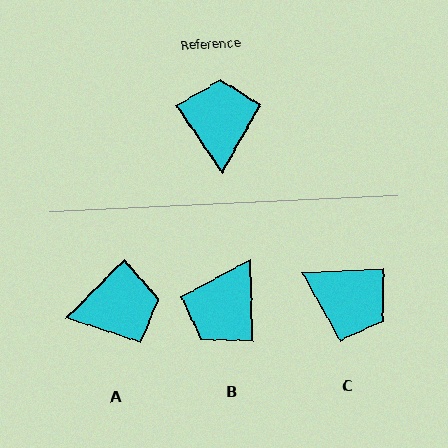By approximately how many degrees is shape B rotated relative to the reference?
Approximately 147 degrees counter-clockwise.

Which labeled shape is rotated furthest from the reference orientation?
B, about 147 degrees away.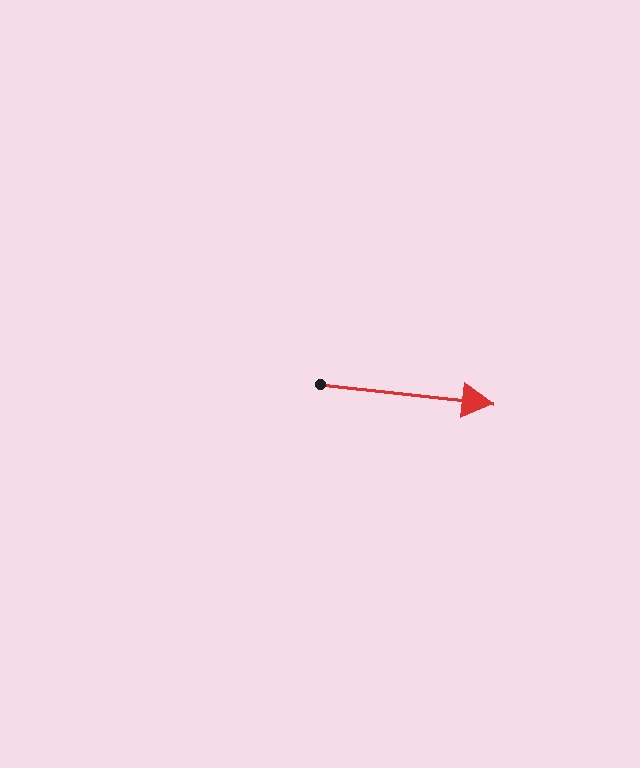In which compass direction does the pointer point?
East.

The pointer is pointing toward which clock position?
Roughly 3 o'clock.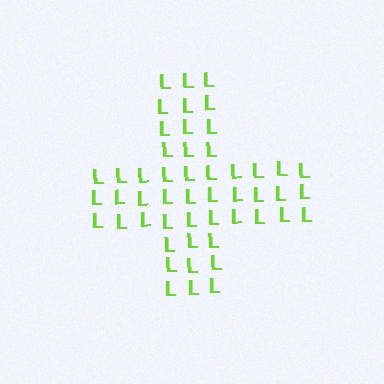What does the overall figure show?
The overall figure shows a cross.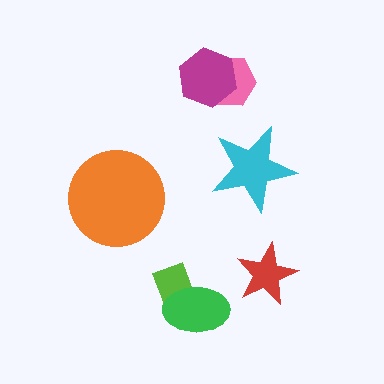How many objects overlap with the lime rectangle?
1 object overlaps with the lime rectangle.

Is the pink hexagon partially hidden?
Yes, it is partially covered by another shape.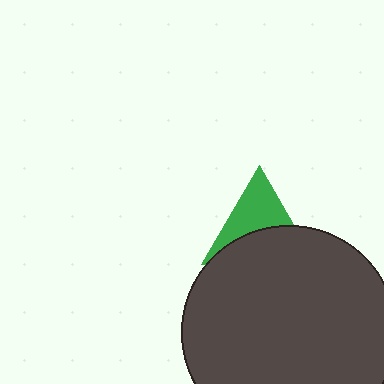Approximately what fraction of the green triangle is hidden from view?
Roughly 52% of the green triangle is hidden behind the dark gray circle.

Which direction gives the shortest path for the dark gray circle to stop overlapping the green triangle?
Moving down gives the shortest separation.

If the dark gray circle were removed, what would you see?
You would see the complete green triangle.